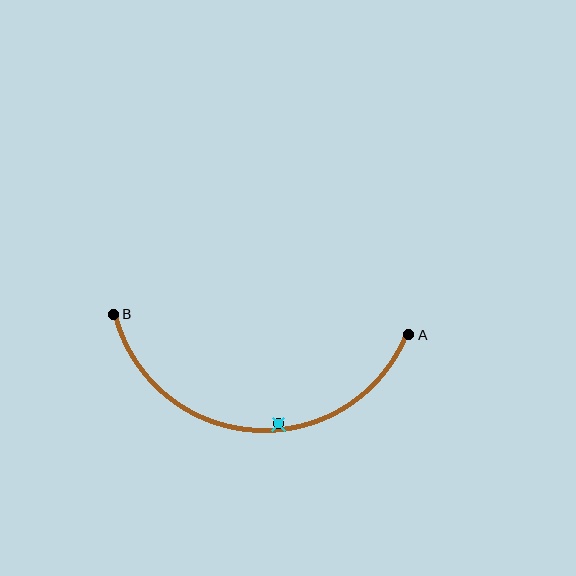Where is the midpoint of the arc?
The arc midpoint is the point on the curve farthest from the straight line joining A and B. It sits below that line.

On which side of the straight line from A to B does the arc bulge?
The arc bulges below the straight line connecting A and B.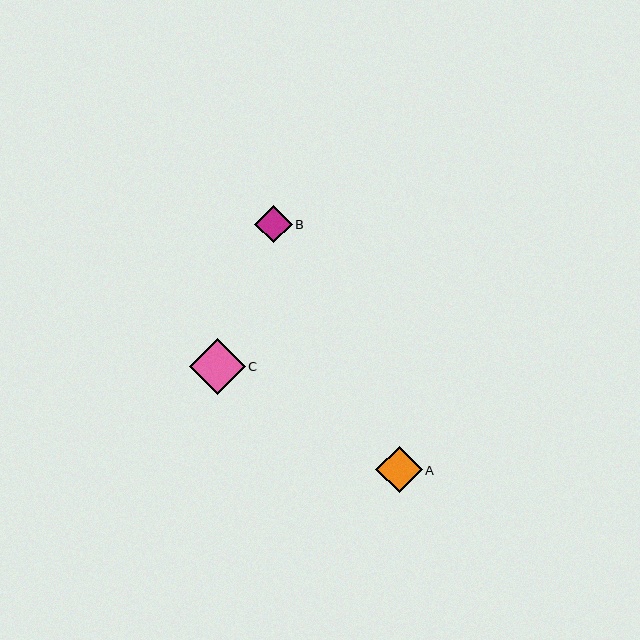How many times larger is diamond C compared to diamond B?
Diamond C is approximately 1.5 times the size of diamond B.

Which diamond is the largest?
Diamond C is the largest with a size of approximately 56 pixels.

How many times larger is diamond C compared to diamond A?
Diamond C is approximately 1.2 times the size of diamond A.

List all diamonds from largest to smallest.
From largest to smallest: C, A, B.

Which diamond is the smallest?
Diamond B is the smallest with a size of approximately 38 pixels.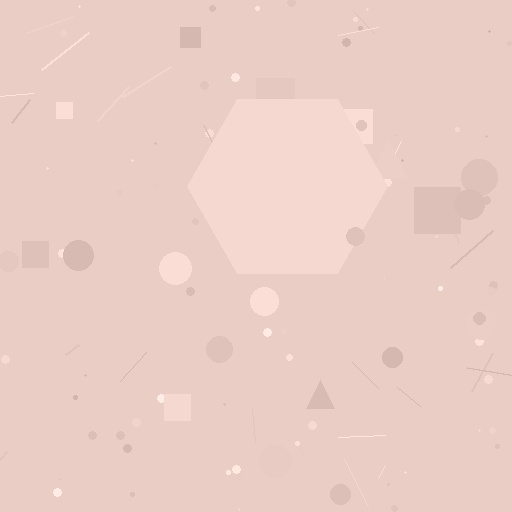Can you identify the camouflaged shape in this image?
The camouflaged shape is a hexagon.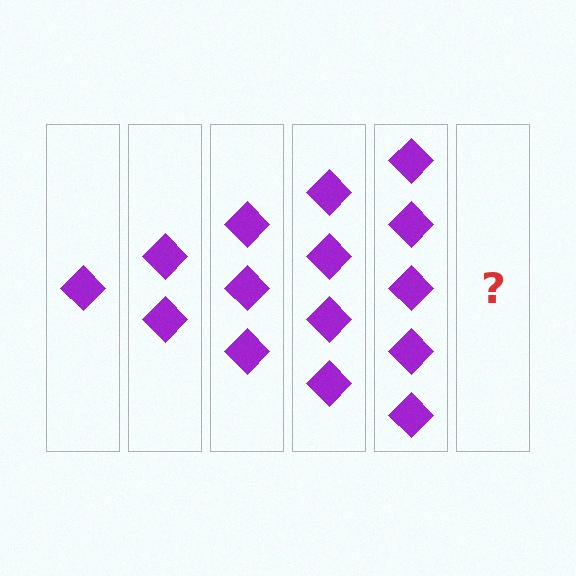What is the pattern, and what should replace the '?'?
The pattern is that each step adds one more diamond. The '?' should be 6 diamonds.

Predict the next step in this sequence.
The next step is 6 diamonds.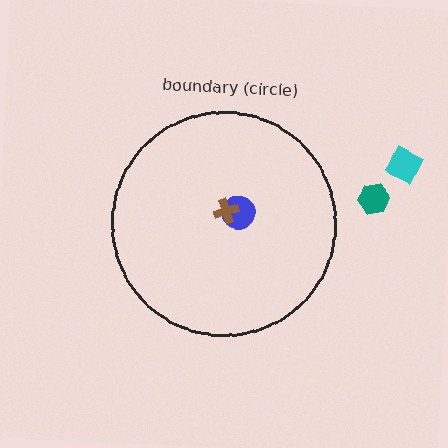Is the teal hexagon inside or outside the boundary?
Outside.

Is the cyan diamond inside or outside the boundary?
Outside.